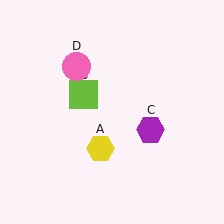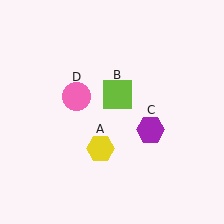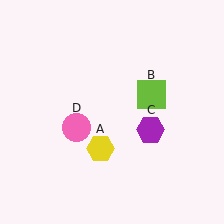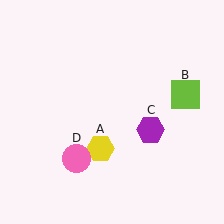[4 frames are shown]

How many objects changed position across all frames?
2 objects changed position: lime square (object B), pink circle (object D).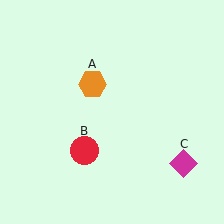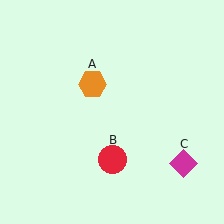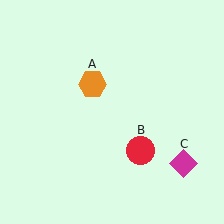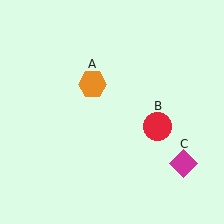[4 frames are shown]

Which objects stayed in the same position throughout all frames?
Orange hexagon (object A) and magenta diamond (object C) remained stationary.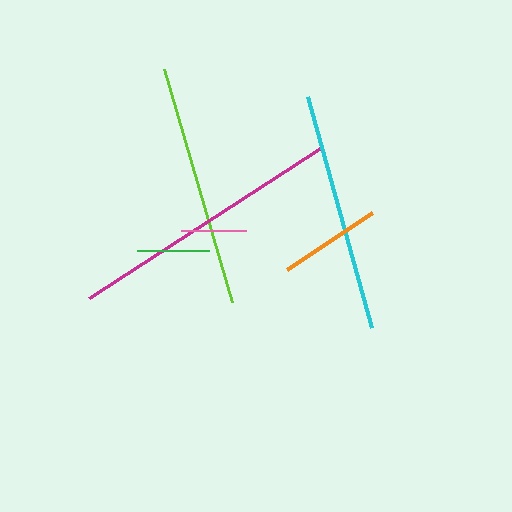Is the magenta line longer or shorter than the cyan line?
The magenta line is longer than the cyan line.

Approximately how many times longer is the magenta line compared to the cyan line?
The magenta line is approximately 1.2 times the length of the cyan line.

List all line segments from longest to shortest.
From longest to shortest: magenta, lime, cyan, orange, green, pink.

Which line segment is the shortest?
The pink line is the shortest at approximately 66 pixels.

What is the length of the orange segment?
The orange segment is approximately 103 pixels long.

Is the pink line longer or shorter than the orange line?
The orange line is longer than the pink line.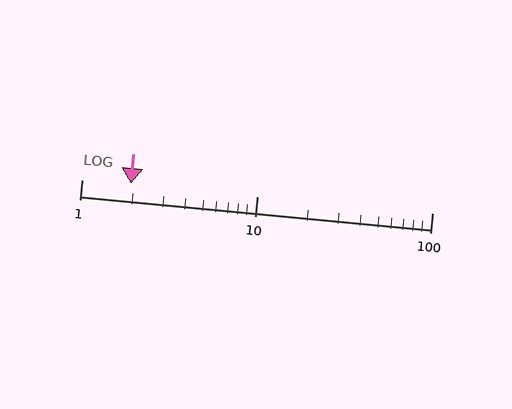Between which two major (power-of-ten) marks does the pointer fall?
The pointer is between 1 and 10.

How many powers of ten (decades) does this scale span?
The scale spans 2 decades, from 1 to 100.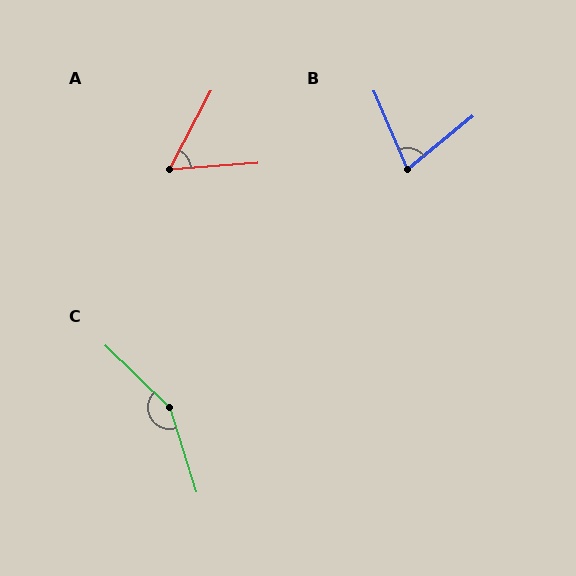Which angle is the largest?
C, at approximately 152 degrees.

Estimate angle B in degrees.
Approximately 73 degrees.